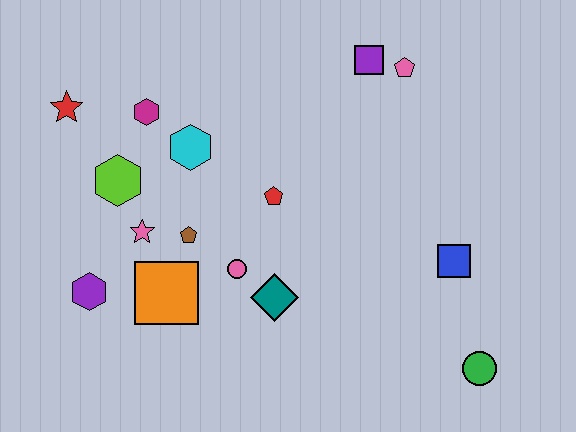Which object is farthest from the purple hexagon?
The green circle is farthest from the purple hexagon.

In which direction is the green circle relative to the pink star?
The green circle is to the right of the pink star.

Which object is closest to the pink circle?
The teal diamond is closest to the pink circle.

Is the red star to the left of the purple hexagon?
Yes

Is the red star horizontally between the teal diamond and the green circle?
No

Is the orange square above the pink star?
No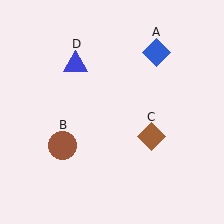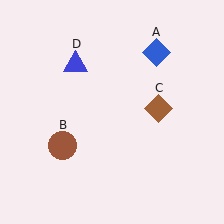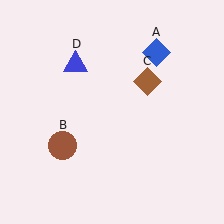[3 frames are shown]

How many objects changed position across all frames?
1 object changed position: brown diamond (object C).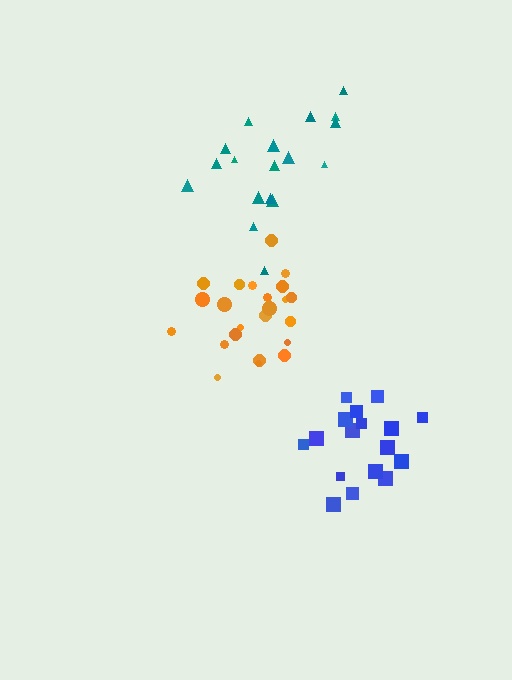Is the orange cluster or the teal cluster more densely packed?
Orange.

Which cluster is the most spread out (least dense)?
Teal.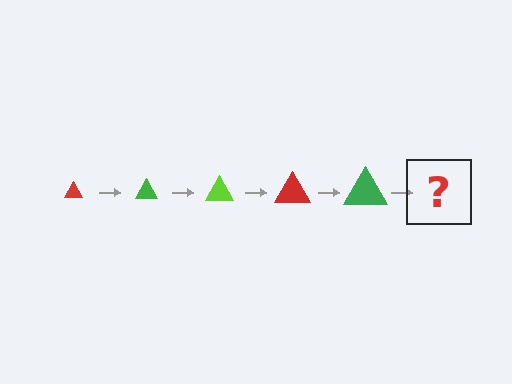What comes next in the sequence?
The next element should be a lime triangle, larger than the previous one.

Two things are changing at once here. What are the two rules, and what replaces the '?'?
The two rules are that the triangle grows larger each step and the color cycles through red, green, and lime. The '?' should be a lime triangle, larger than the previous one.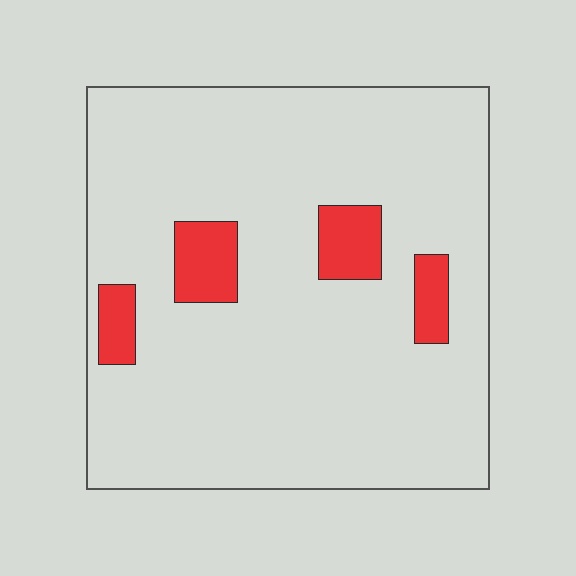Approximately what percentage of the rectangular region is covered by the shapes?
Approximately 10%.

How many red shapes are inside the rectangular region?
4.